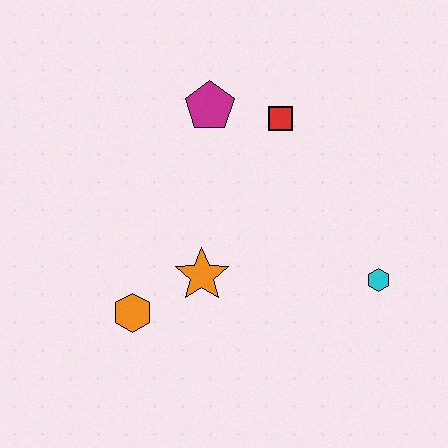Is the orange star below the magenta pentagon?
Yes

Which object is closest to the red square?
The magenta pentagon is closest to the red square.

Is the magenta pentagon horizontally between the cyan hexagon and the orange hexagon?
Yes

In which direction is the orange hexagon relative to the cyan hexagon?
The orange hexagon is to the left of the cyan hexagon.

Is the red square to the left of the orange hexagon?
No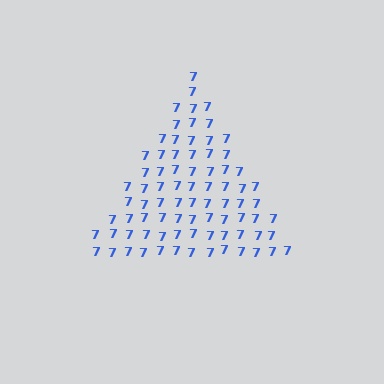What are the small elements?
The small elements are digit 7's.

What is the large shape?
The large shape is a triangle.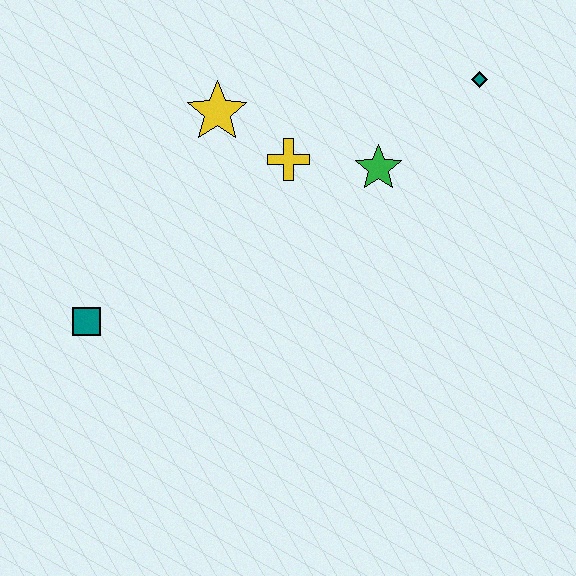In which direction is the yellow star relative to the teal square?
The yellow star is above the teal square.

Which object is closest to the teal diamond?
The green star is closest to the teal diamond.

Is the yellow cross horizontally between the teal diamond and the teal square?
Yes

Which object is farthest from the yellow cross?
The teal square is farthest from the yellow cross.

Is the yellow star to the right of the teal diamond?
No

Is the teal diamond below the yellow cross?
No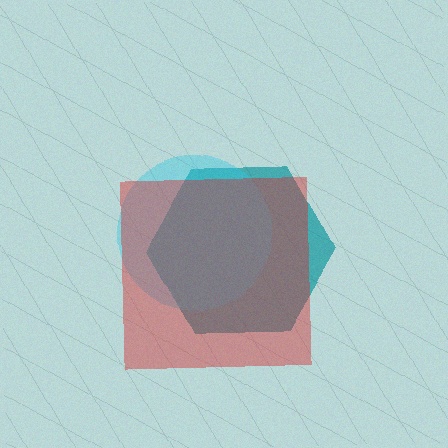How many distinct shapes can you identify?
There are 3 distinct shapes: a teal hexagon, a cyan circle, a red square.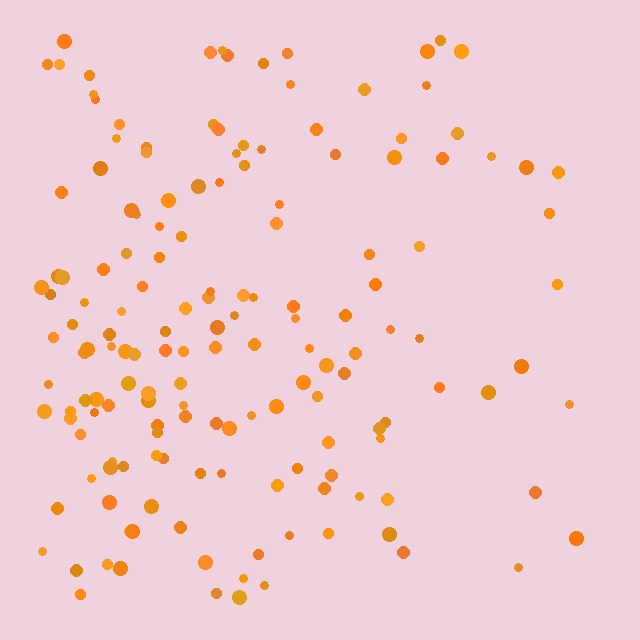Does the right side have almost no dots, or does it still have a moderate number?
Still a moderate number, just noticeably fewer than the left.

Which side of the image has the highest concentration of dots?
The left.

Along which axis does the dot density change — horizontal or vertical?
Horizontal.